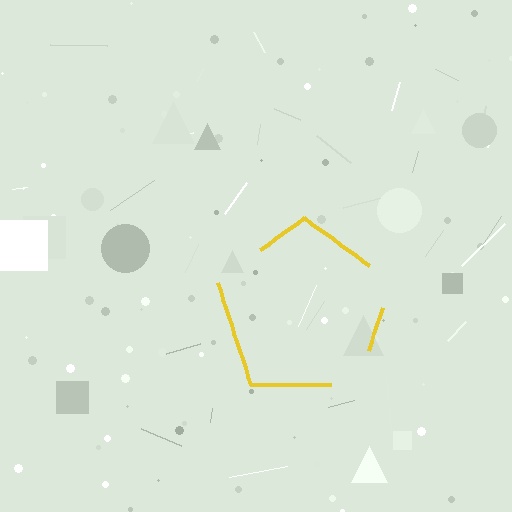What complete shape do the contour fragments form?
The contour fragments form a pentagon.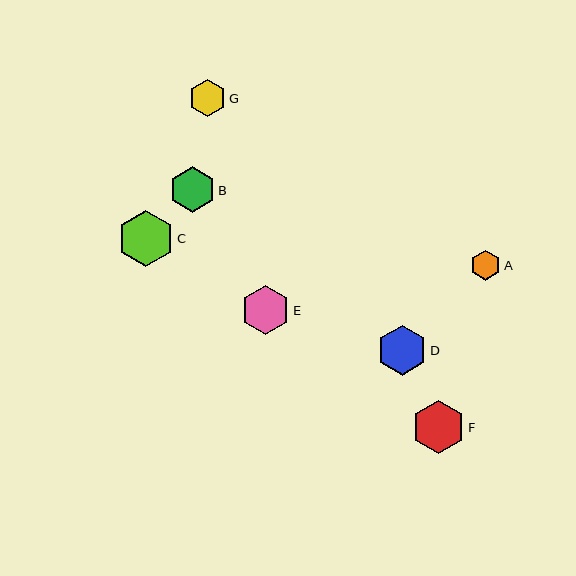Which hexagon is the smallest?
Hexagon A is the smallest with a size of approximately 30 pixels.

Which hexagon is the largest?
Hexagon C is the largest with a size of approximately 56 pixels.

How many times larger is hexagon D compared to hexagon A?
Hexagon D is approximately 1.7 times the size of hexagon A.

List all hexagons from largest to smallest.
From largest to smallest: C, F, D, E, B, G, A.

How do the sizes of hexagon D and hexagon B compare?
Hexagon D and hexagon B are approximately the same size.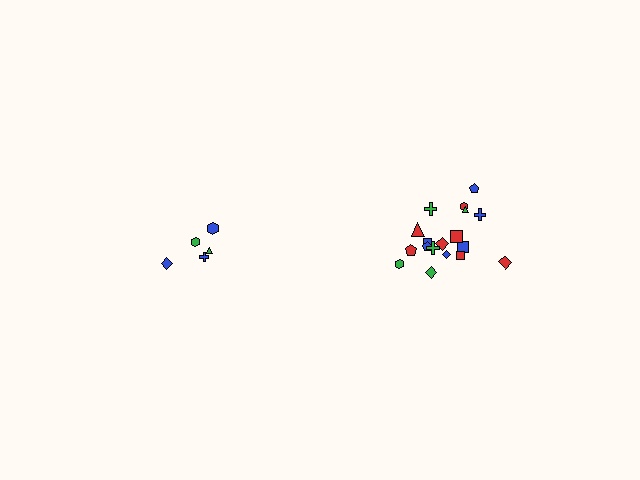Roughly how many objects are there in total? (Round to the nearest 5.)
Roughly 25 objects in total.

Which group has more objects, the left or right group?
The right group.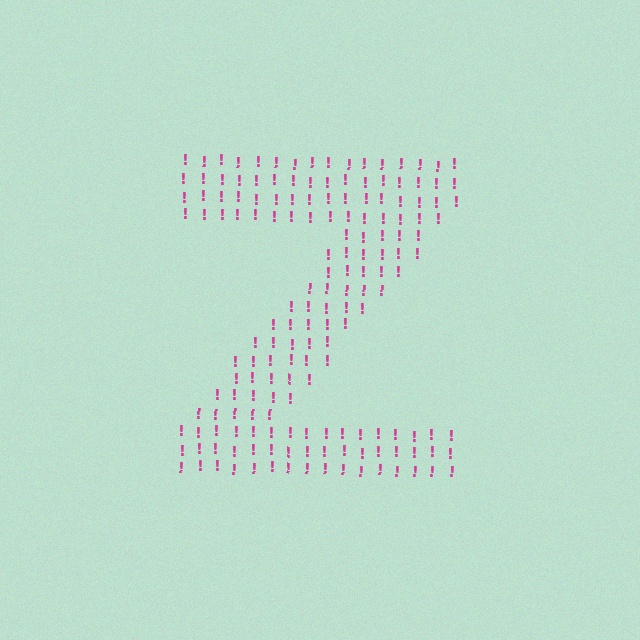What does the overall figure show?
The overall figure shows the letter Z.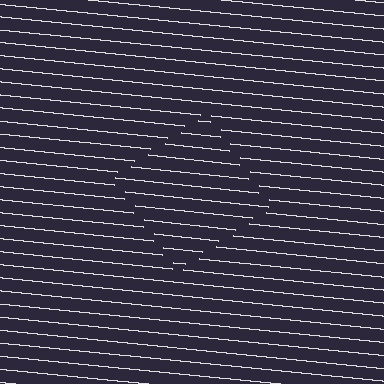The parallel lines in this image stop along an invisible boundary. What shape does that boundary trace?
An illusory square. The interior of the shape contains the same grating, shifted by half a period — the contour is defined by the phase discontinuity where line-ends from the inner and outer gratings abut.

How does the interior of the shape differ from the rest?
The interior of the shape contains the same grating, shifted by half a period — the contour is defined by the phase discontinuity where line-ends from the inner and outer gratings abut.